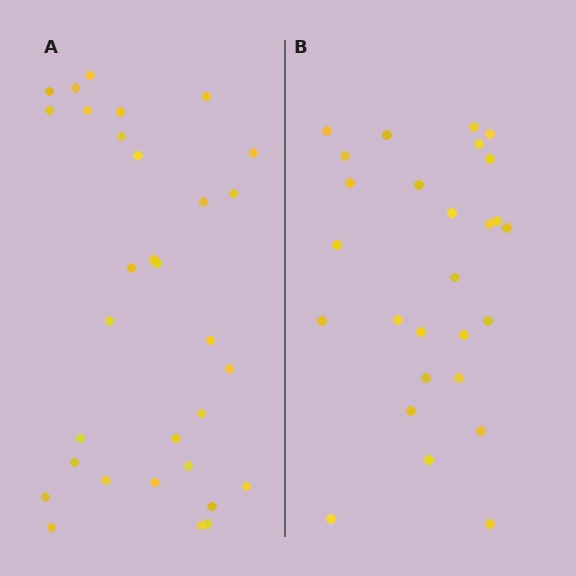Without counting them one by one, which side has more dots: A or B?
Region A (the left region) has more dots.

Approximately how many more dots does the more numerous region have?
Region A has about 4 more dots than region B.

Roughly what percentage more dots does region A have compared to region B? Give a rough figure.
About 15% more.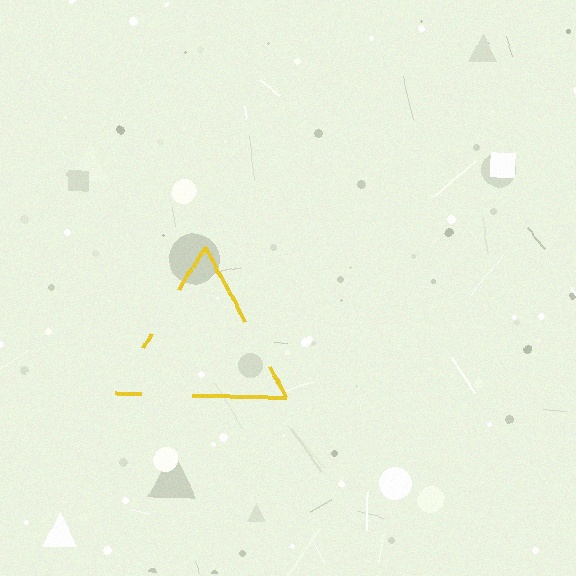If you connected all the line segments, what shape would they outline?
They would outline a triangle.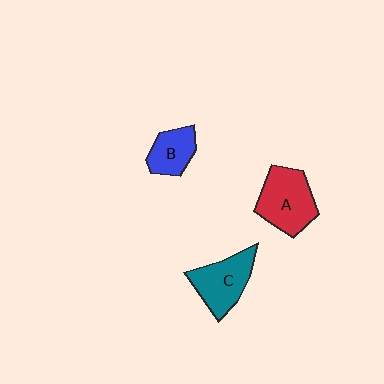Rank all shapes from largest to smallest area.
From largest to smallest: A (red), C (teal), B (blue).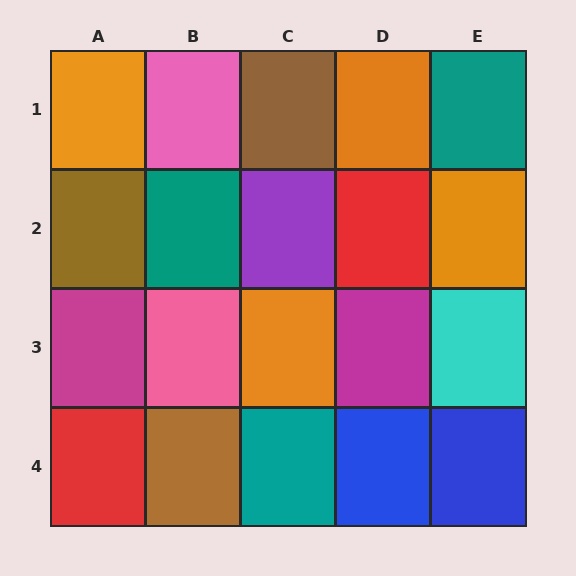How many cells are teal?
3 cells are teal.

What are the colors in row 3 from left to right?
Magenta, pink, orange, magenta, cyan.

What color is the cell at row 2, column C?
Purple.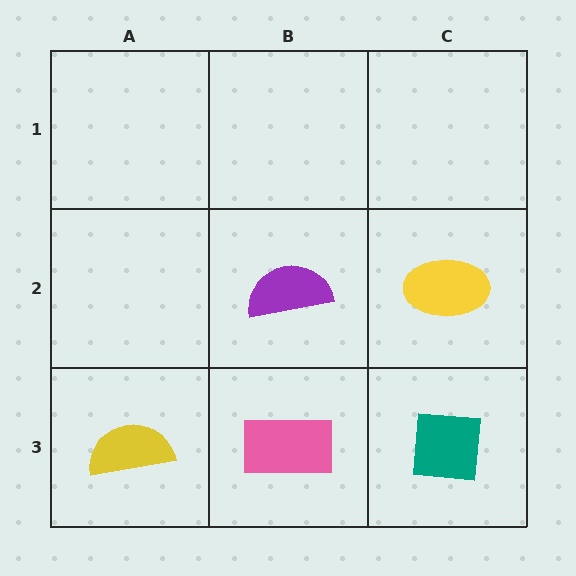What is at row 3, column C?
A teal square.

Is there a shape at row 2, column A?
No, that cell is empty.